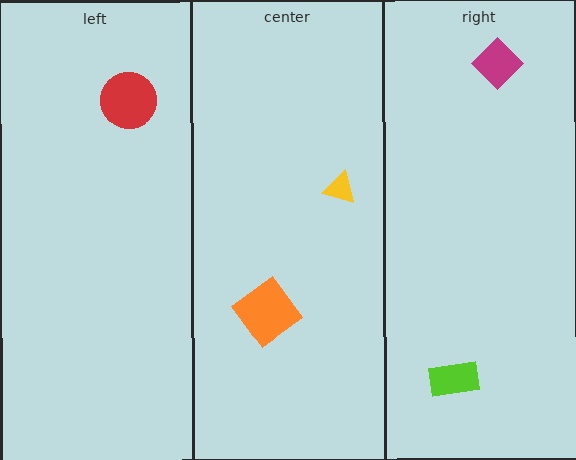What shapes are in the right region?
The magenta diamond, the lime rectangle.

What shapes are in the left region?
The red circle.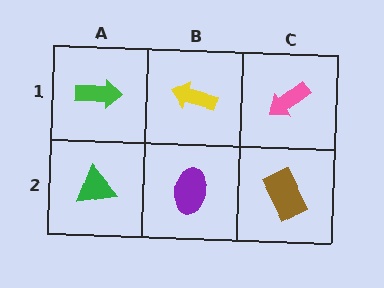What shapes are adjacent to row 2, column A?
A green arrow (row 1, column A), a purple ellipse (row 2, column B).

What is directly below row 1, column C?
A brown rectangle.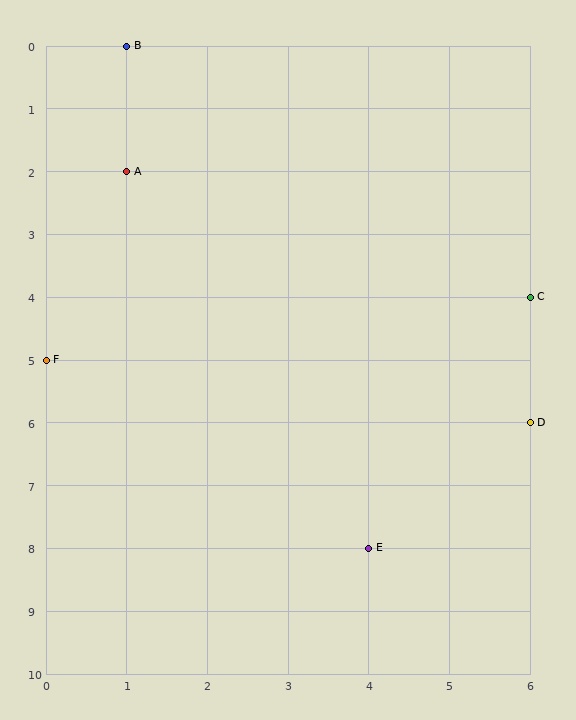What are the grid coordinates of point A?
Point A is at grid coordinates (1, 2).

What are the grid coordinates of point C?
Point C is at grid coordinates (6, 4).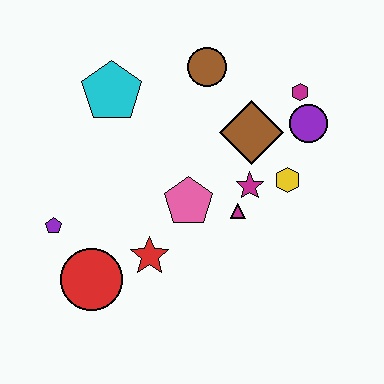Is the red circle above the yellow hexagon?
No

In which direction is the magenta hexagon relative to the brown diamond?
The magenta hexagon is to the right of the brown diamond.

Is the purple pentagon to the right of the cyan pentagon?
No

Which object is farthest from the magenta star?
The purple pentagon is farthest from the magenta star.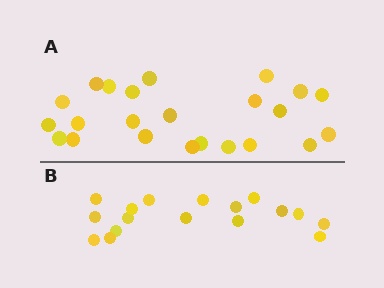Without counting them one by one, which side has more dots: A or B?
Region A (the top region) has more dots.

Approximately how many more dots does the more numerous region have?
Region A has about 6 more dots than region B.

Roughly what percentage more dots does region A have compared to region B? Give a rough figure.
About 35% more.